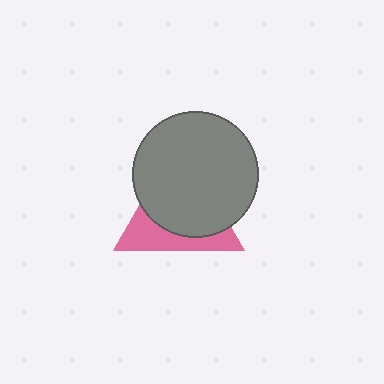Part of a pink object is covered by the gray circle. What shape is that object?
It is a triangle.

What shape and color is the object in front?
The object in front is a gray circle.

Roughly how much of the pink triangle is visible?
A small part of it is visible (roughly 36%).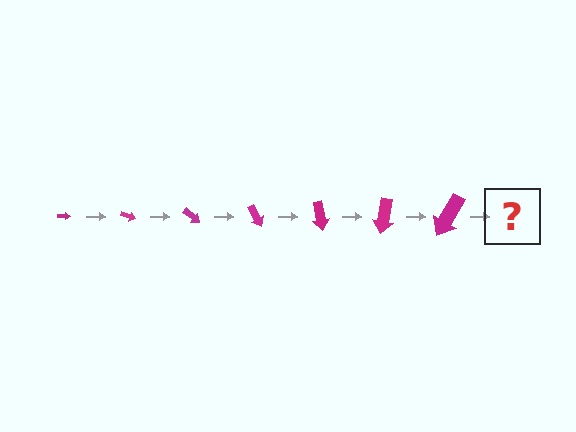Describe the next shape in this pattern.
It should be an arrow, larger than the previous one and rotated 140 degrees from the start.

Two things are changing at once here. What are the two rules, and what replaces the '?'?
The two rules are that the arrow grows larger each step and it rotates 20 degrees each step. The '?' should be an arrow, larger than the previous one and rotated 140 degrees from the start.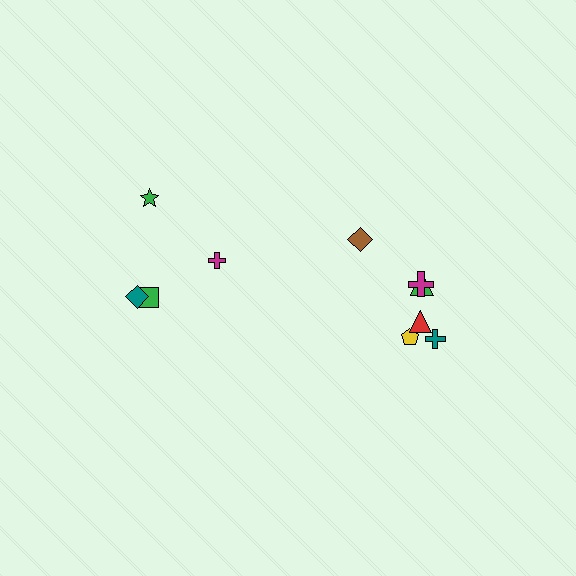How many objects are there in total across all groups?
There are 10 objects.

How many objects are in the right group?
There are 6 objects.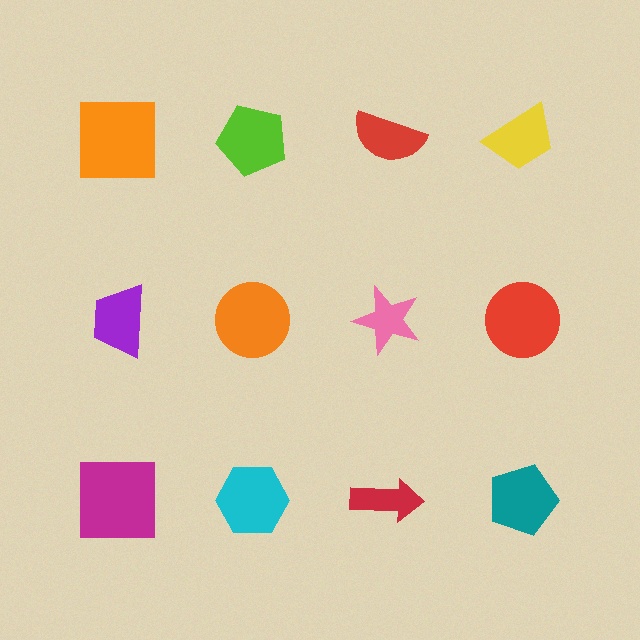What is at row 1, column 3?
A red semicircle.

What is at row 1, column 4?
A yellow trapezoid.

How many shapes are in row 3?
4 shapes.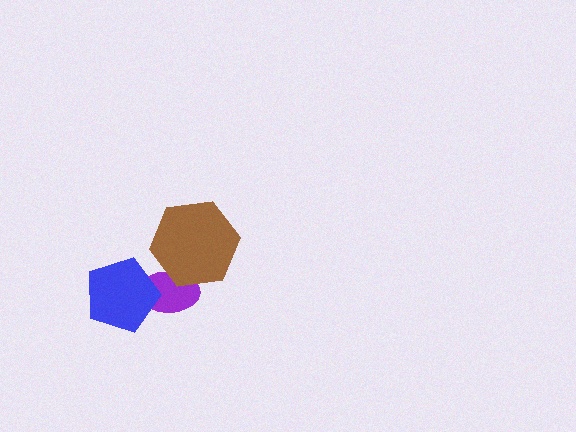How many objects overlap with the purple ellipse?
2 objects overlap with the purple ellipse.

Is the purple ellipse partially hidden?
Yes, it is partially covered by another shape.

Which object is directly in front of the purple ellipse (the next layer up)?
The blue pentagon is directly in front of the purple ellipse.